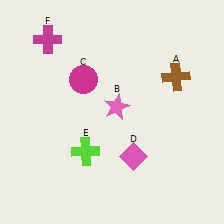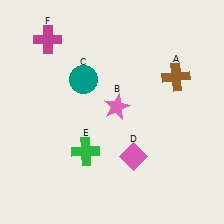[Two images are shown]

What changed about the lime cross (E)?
In Image 1, E is lime. In Image 2, it changed to green.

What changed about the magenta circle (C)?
In Image 1, C is magenta. In Image 2, it changed to teal.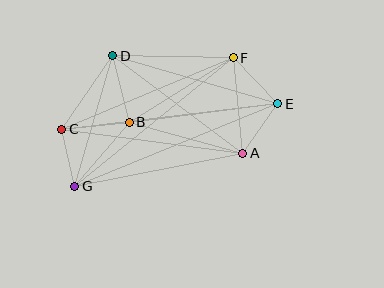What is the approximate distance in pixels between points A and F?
The distance between A and F is approximately 96 pixels.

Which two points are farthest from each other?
Points E and G are farthest from each other.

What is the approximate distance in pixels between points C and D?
The distance between C and D is approximately 89 pixels.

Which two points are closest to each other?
Points C and G are closest to each other.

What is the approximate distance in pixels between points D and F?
The distance between D and F is approximately 120 pixels.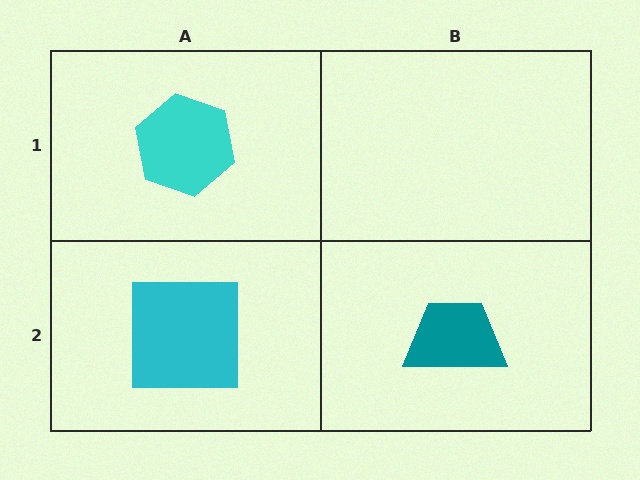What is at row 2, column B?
A teal trapezoid.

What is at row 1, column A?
A cyan hexagon.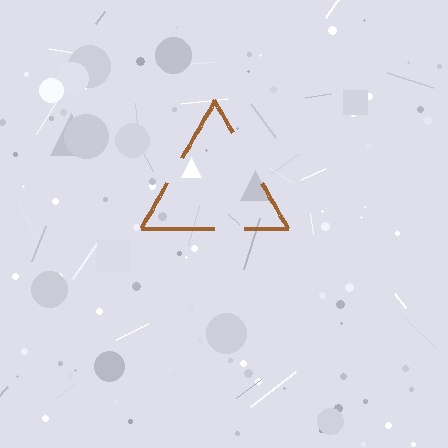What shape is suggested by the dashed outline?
The dashed outline suggests a triangle.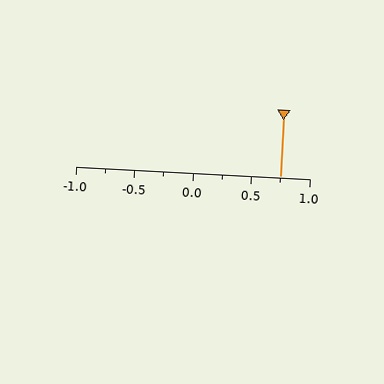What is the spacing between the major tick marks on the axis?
The major ticks are spaced 0.5 apart.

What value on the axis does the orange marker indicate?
The marker indicates approximately 0.75.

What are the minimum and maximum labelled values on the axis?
The axis runs from -1.0 to 1.0.